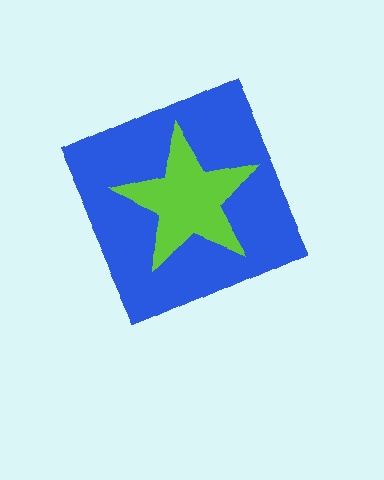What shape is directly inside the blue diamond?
The lime star.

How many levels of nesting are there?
2.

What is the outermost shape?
The blue diamond.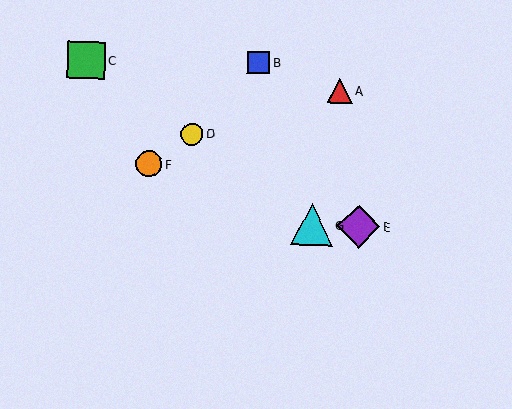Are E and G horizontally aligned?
Yes, both are at y≈226.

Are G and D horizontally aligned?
No, G is at y≈225 and D is at y≈134.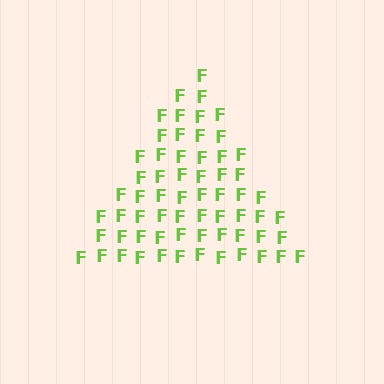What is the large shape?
The large shape is a triangle.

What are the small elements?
The small elements are letter F's.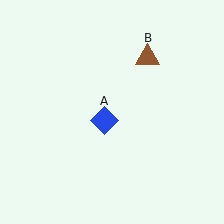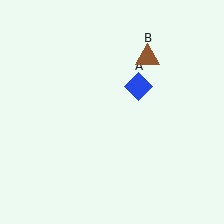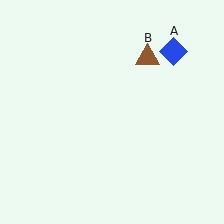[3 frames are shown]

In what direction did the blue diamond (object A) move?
The blue diamond (object A) moved up and to the right.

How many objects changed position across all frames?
1 object changed position: blue diamond (object A).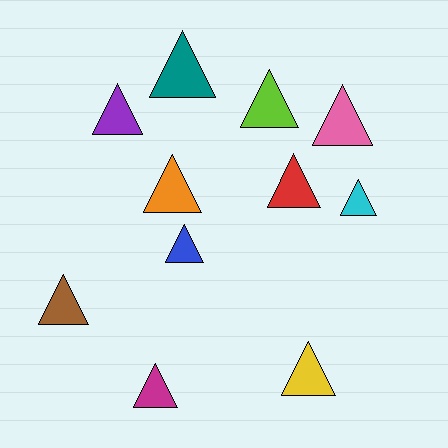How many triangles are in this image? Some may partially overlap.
There are 11 triangles.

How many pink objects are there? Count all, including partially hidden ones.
There is 1 pink object.